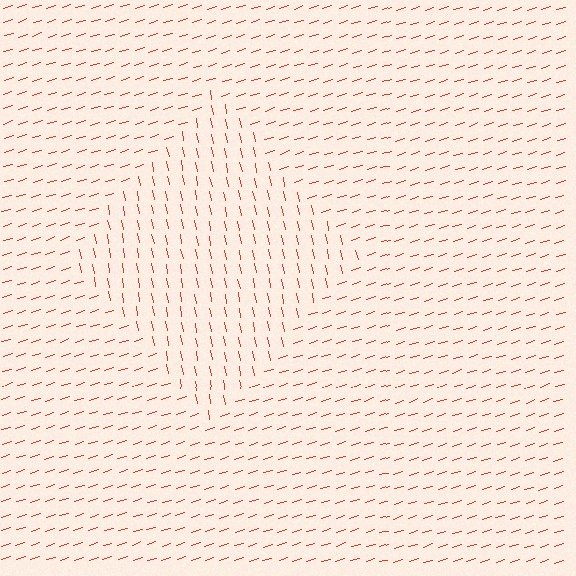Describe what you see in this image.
The image is filled with small red line segments. A diamond region in the image has lines oriented differently from the surrounding lines, creating a visible texture boundary.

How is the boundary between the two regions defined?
The boundary is defined purely by a change in line orientation (approximately 84 degrees difference). All lines are the same color and thickness.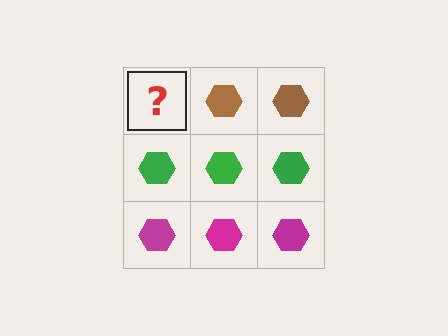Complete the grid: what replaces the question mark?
The question mark should be replaced with a brown hexagon.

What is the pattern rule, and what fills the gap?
The rule is that each row has a consistent color. The gap should be filled with a brown hexagon.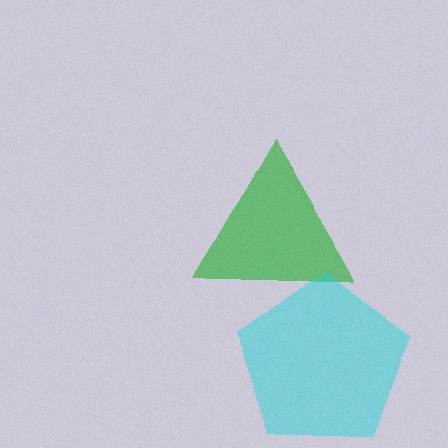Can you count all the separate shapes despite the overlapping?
Yes, there are 2 separate shapes.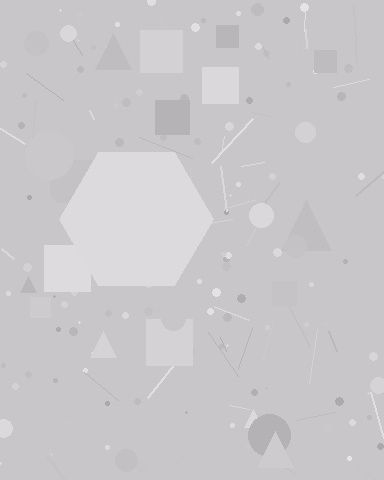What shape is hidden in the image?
A hexagon is hidden in the image.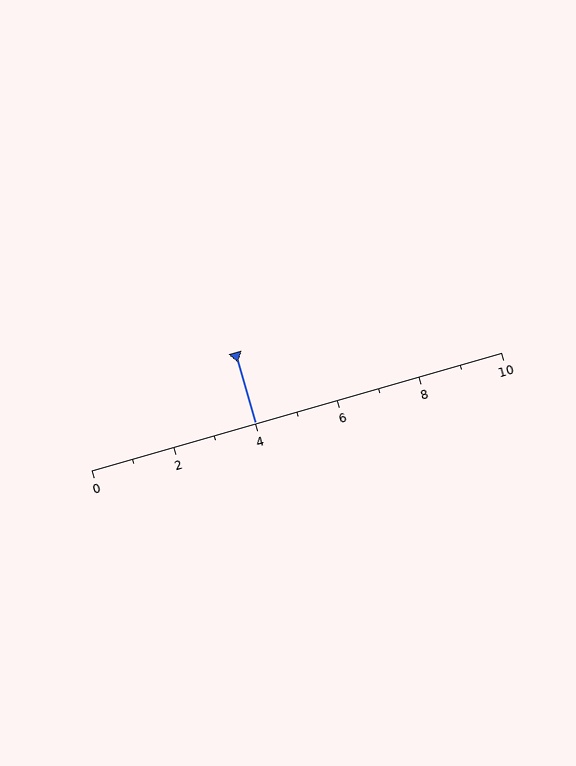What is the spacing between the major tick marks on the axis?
The major ticks are spaced 2 apart.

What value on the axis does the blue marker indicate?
The marker indicates approximately 4.